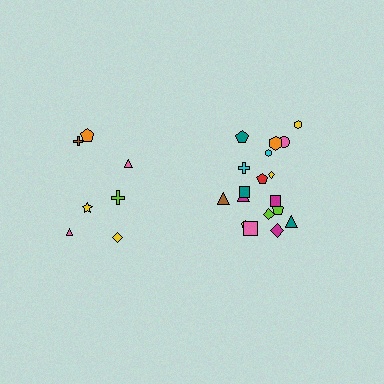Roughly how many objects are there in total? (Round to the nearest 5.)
Roughly 25 objects in total.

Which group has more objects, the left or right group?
The right group.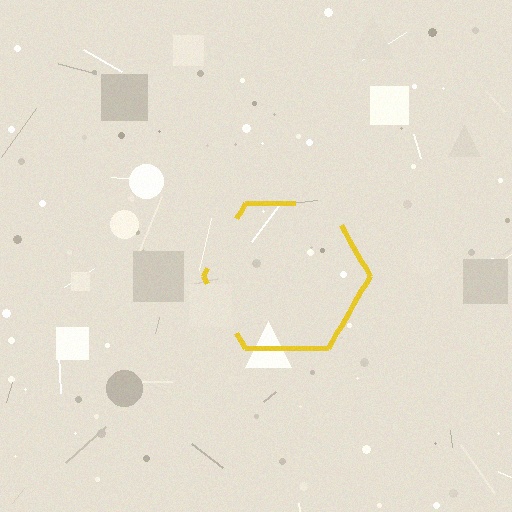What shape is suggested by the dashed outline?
The dashed outline suggests a hexagon.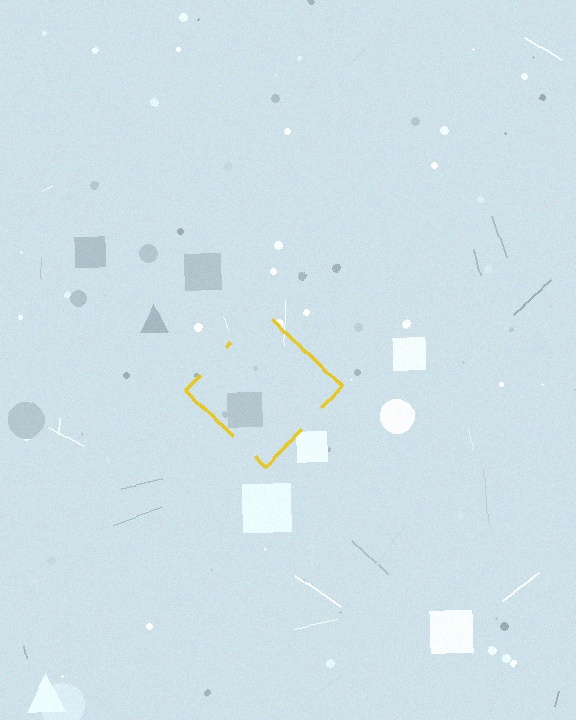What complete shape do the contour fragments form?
The contour fragments form a diamond.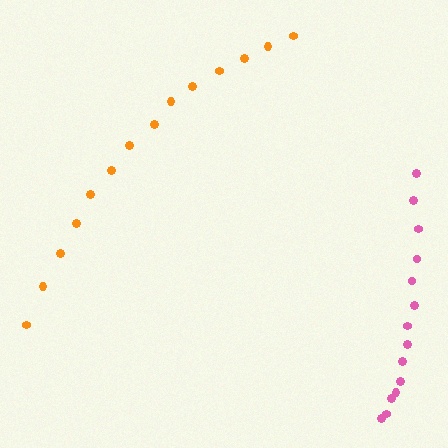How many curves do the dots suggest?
There are 2 distinct paths.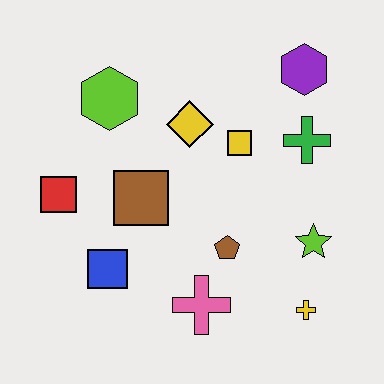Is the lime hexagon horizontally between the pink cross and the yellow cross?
No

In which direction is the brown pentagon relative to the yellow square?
The brown pentagon is below the yellow square.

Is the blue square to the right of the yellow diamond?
No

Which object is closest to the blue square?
The brown square is closest to the blue square.